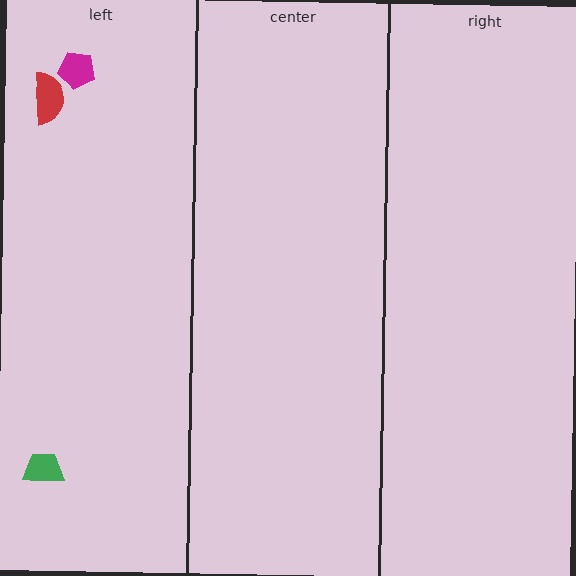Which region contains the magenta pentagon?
The left region.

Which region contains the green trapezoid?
The left region.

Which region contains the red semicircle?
The left region.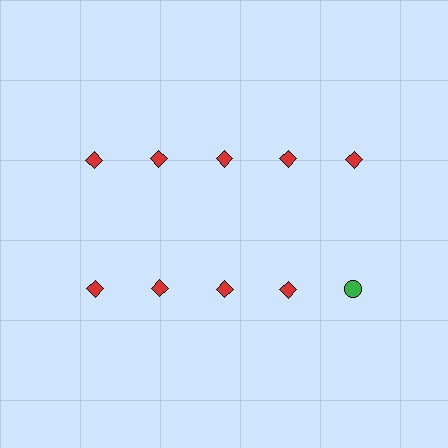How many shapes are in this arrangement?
There are 10 shapes arranged in a grid pattern.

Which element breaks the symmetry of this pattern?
The green circle in the second row, rightmost column breaks the symmetry. All other shapes are red diamonds.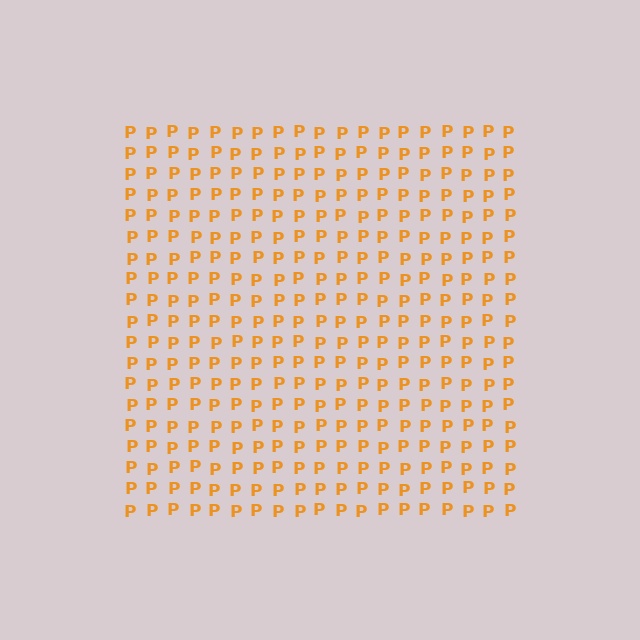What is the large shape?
The large shape is a square.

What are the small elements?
The small elements are letter P's.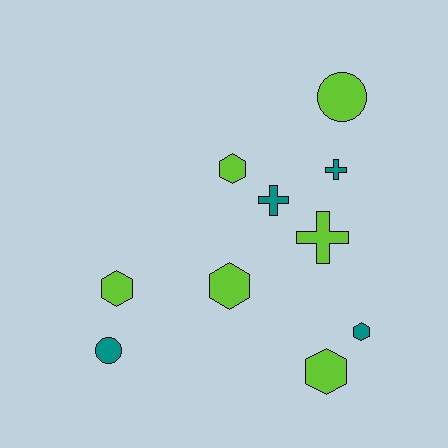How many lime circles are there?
There is 1 lime circle.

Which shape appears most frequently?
Hexagon, with 5 objects.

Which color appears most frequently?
Lime, with 6 objects.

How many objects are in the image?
There are 10 objects.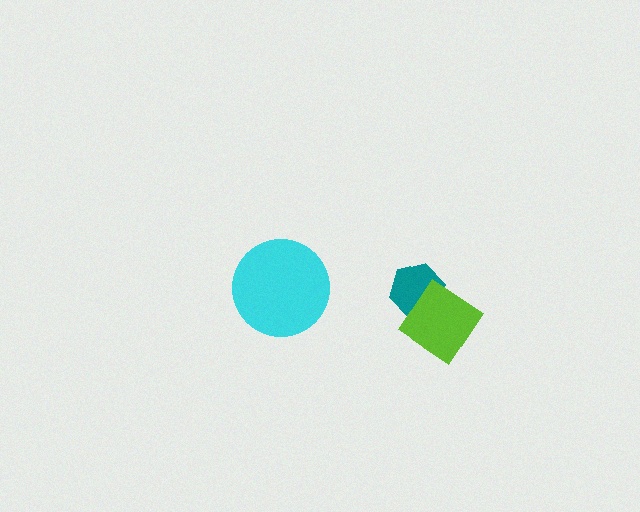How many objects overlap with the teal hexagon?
1 object overlaps with the teal hexagon.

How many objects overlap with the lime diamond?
1 object overlaps with the lime diamond.